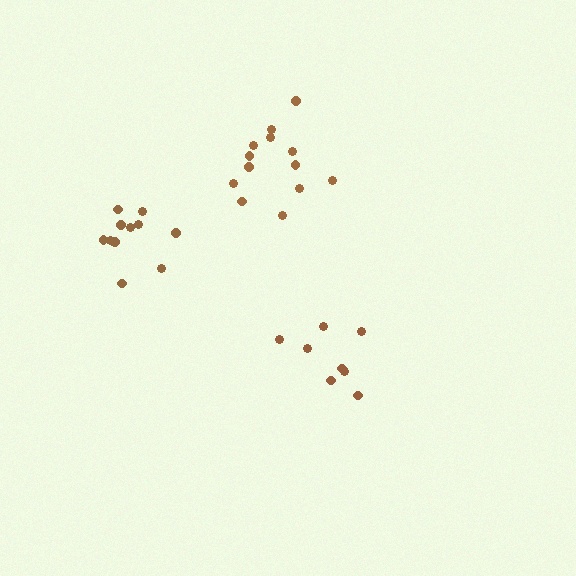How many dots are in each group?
Group 1: 12 dots, Group 2: 8 dots, Group 3: 13 dots (33 total).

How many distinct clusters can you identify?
There are 3 distinct clusters.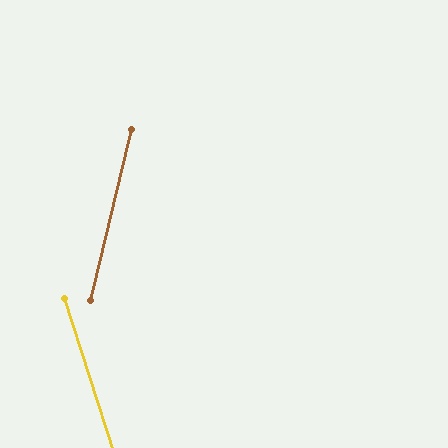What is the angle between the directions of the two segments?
Approximately 31 degrees.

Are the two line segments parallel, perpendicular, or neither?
Neither parallel nor perpendicular — they differ by about 31°.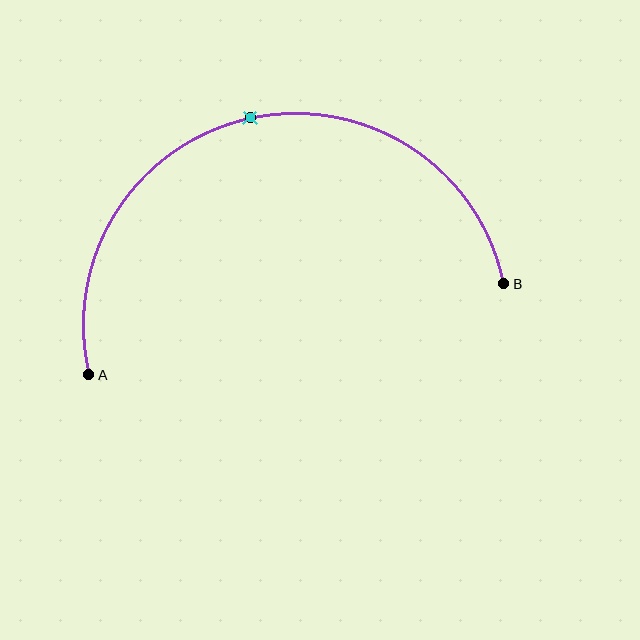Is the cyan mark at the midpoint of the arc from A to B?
Yes. The cyan mark lies on the arc at equal arc-length from both A and B — it is the arc midpoint.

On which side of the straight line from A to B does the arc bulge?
The arc bulges above the straight line connecting A and B.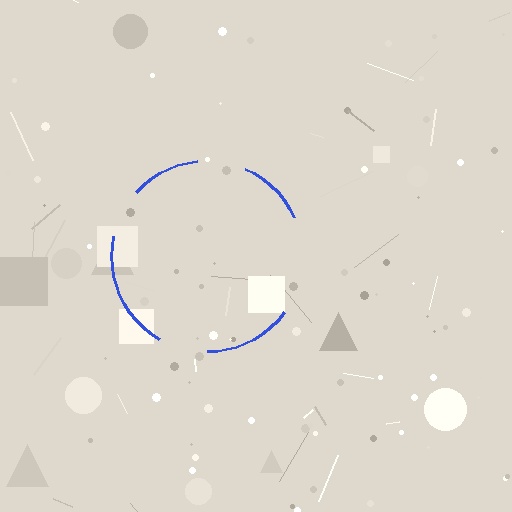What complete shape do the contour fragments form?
The contour fragments form a circle.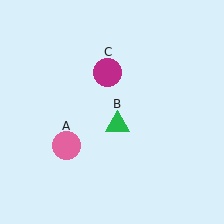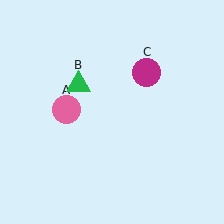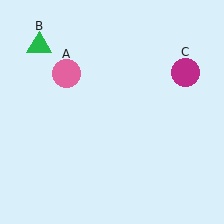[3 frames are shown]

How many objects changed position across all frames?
3 objects changed position: pink circle (object A), green triangle (object B), magenta circle (object C).